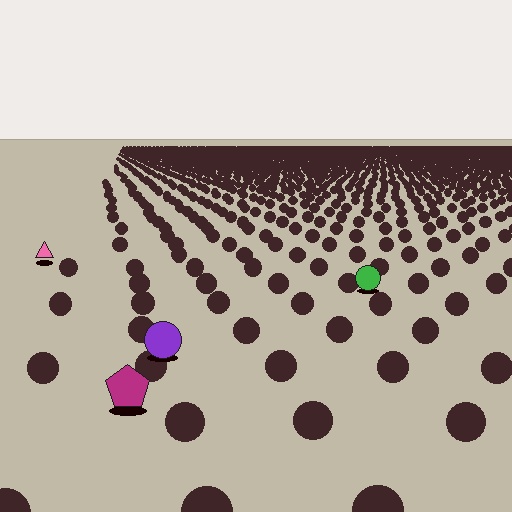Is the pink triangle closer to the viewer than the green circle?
No. The green circle is closer — you can tell from the texture gradient: the ground texture is coarser near it.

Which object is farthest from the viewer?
The pink triangle is farthest from the viewer. It appears smaller and the ground texture around it is denser.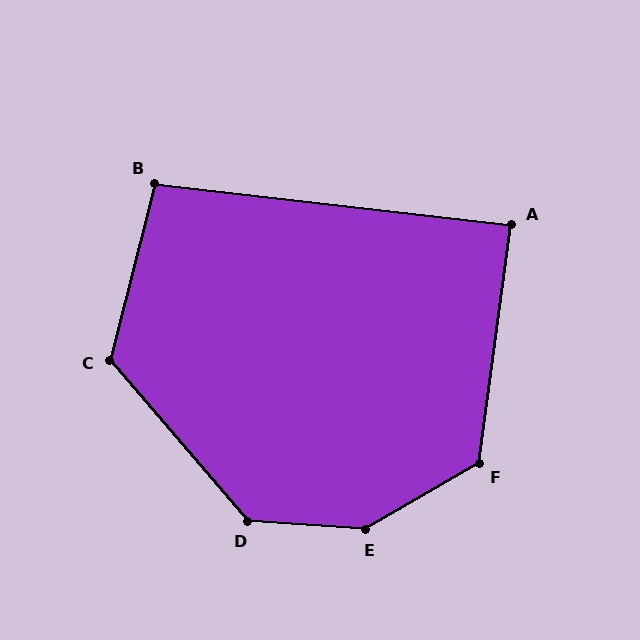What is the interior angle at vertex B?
Approximately 98 degrees (obtuse).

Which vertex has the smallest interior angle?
A, at approximately 89 degrees.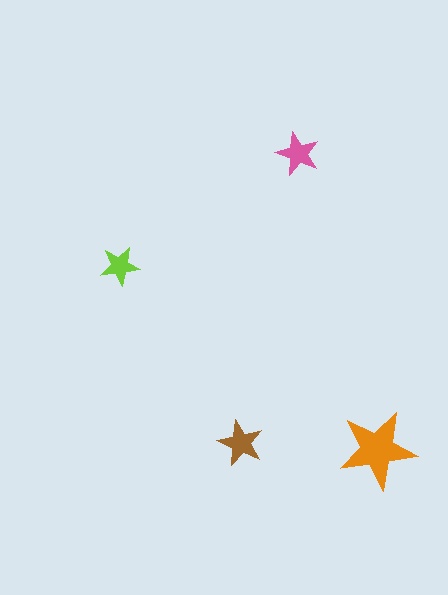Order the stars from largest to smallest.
the orange one, the brown one, the pink one, the lime one.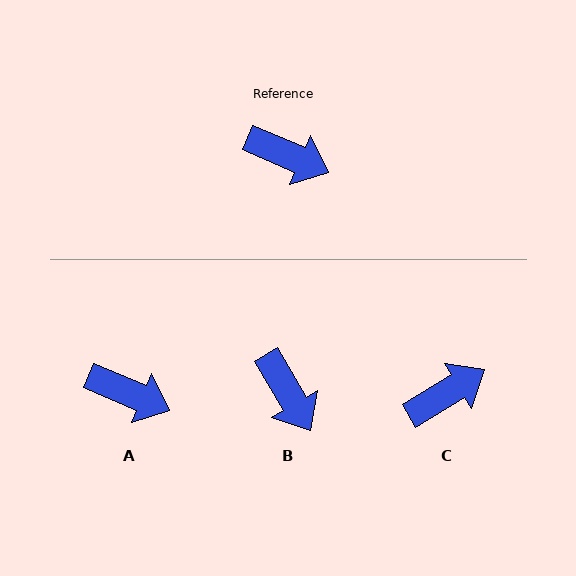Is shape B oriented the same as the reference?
No, it is off by about 37 degrees.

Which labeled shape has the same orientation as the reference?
A.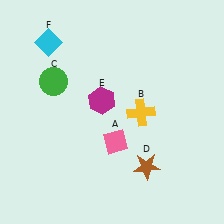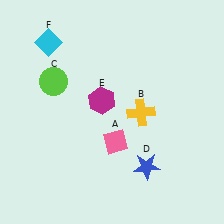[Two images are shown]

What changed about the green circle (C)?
In Image 1, C is green. In Image 2, it changed to lime.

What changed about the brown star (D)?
In Image 1, D is brown. In Image 2, it changed to blue.